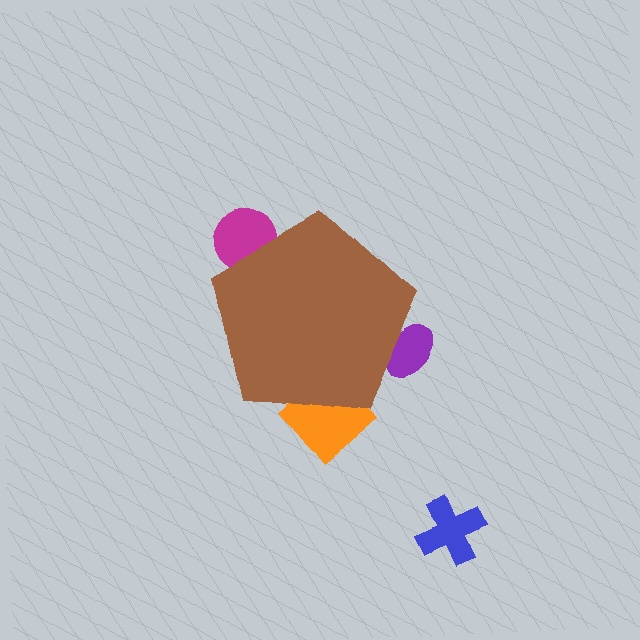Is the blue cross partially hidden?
No, the blue cross is fully visible.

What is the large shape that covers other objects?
A brown pentagon.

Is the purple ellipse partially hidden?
Yes, the purple ellipse is partially hidden behind the brown pentagon.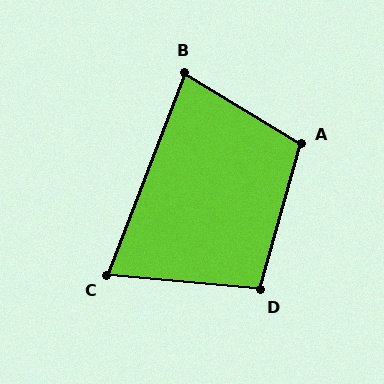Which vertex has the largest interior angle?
A, at approximately 106 degrees.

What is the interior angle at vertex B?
Approximately 80 degrees (acute).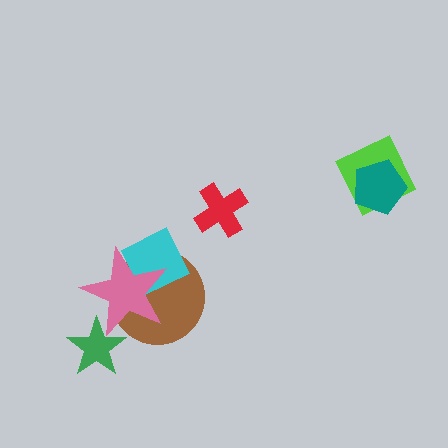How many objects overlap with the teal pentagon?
1 object overlaps with the teal pentagon.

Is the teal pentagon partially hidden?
No, no other shape covers it.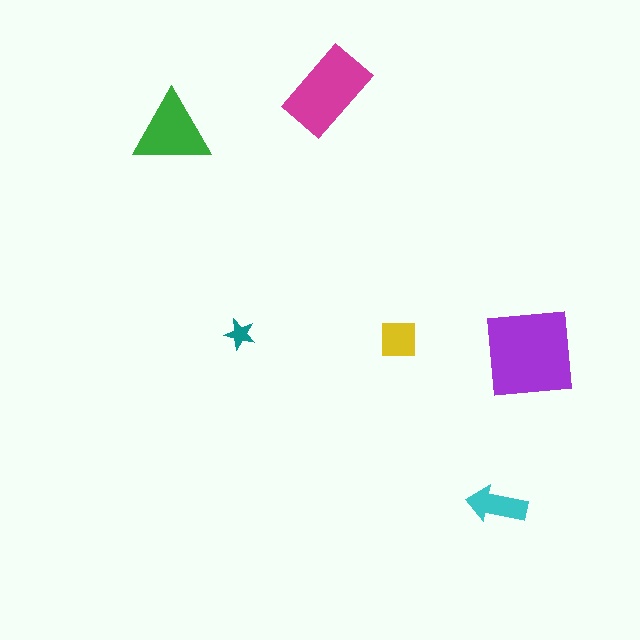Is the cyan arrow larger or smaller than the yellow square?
Larger.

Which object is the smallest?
The teal star.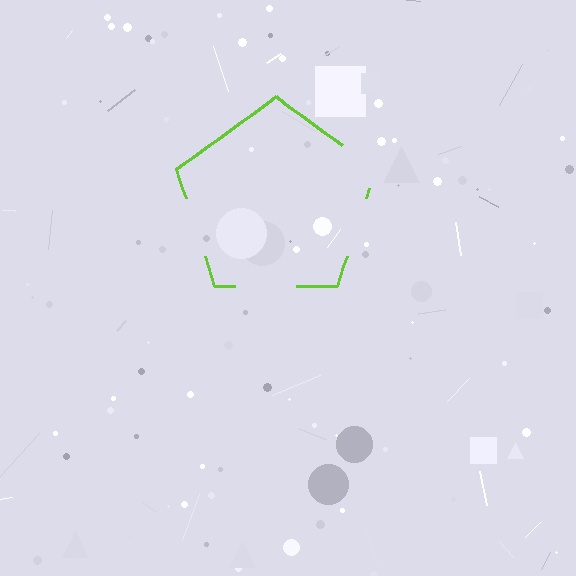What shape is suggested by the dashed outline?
The dashed outline suggests a pentagon.